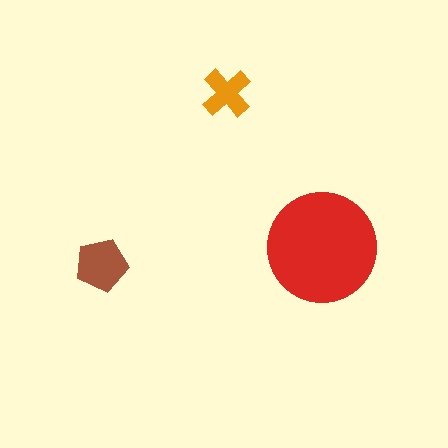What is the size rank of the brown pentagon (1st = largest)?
2nd.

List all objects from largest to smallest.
The red circle, the brown pentagon, the orange cross.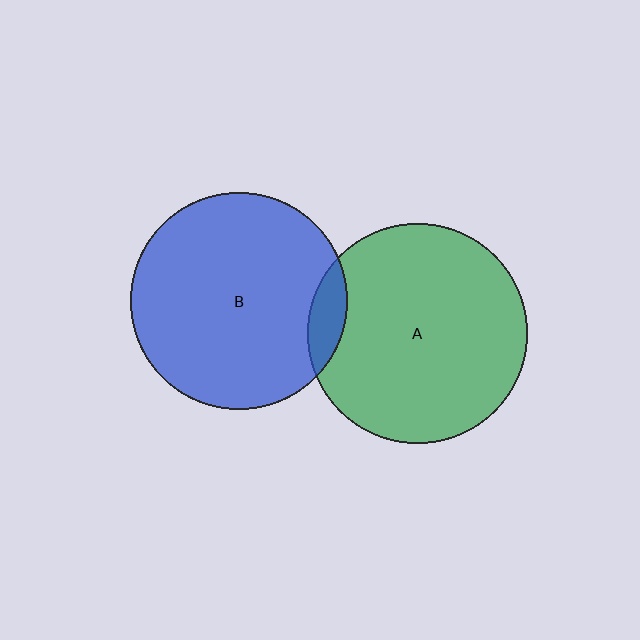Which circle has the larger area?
Circle A (green).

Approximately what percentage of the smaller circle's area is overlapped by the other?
Approximately 10%.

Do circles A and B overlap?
Yes.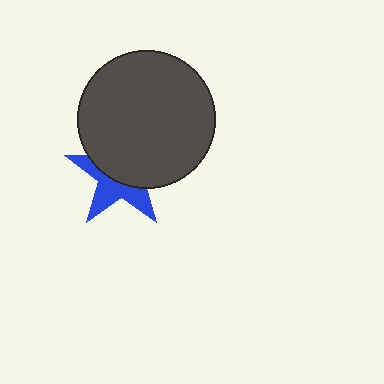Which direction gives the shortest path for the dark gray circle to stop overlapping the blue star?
Moving up gives the shortest separation.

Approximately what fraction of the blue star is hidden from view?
Roughly 57% of the blue star is hidden behind the dark gray circle.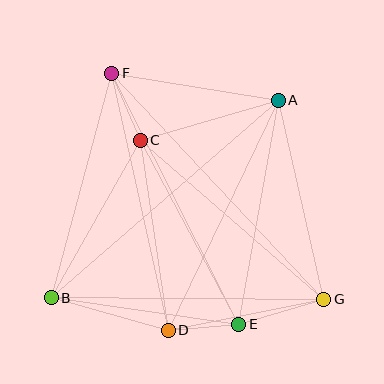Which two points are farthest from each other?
Points F and G are farthest from each other.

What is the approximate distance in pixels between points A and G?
The distance between A and G is approximately 204 pixels.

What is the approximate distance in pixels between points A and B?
The distance between A and B is approximately 301 pixels.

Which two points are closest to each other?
Points D and E are closest to each other.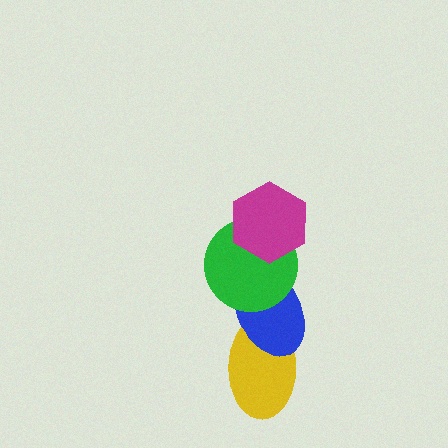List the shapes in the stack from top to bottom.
From top to bottom: the magenta hexagon, the green circle, the blue ellipse, the yellow ellipse.